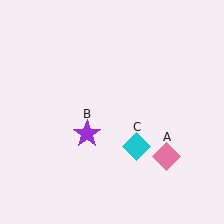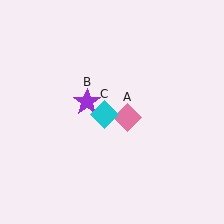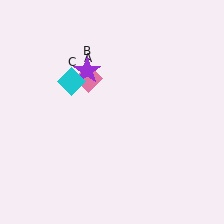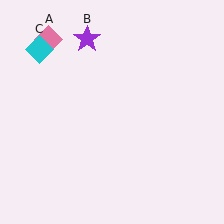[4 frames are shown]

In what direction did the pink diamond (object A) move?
The pink diamond (object A) moved up and to the left.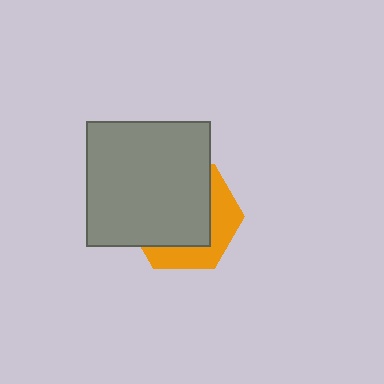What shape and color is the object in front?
The object in front is a gray square.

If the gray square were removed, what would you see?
You would see the complete orange hexagon.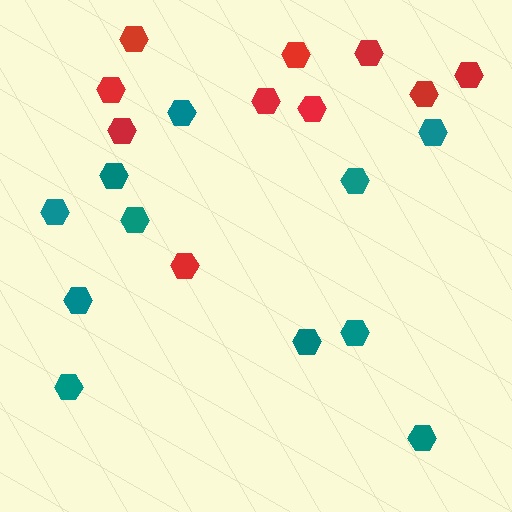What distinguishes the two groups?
There are 2 groups: one group of teal hexagons (11) and one group of red hexagons (10).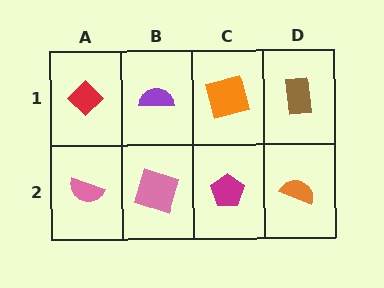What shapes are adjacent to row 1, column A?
A pink semicircle (row 2, column A), a purple semicircle (row 1, column B).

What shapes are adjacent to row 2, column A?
A red diamond (row 1, column A), a pink square (row 2, column B).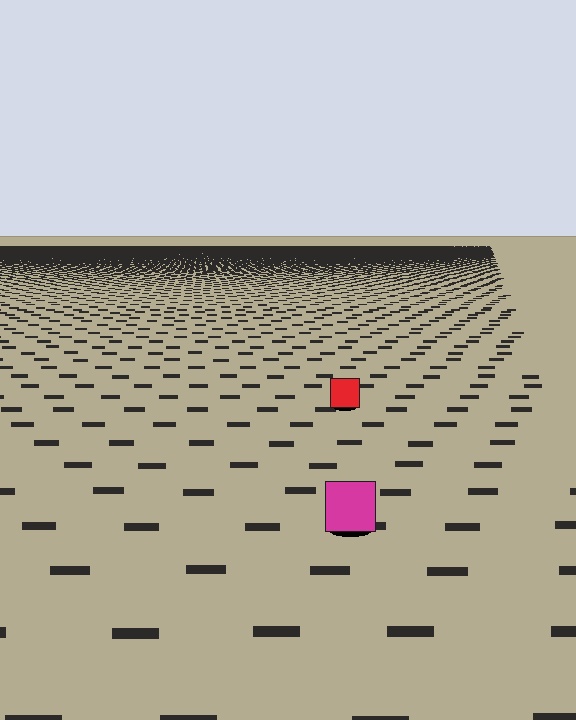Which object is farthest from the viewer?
The red square is farthest from the viewer. It appears smaller and the ground texture around it is denser.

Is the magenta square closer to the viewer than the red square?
Yes. The magenta square is closer — you can tell from the texture gradient: the ground texture is coarser near it.